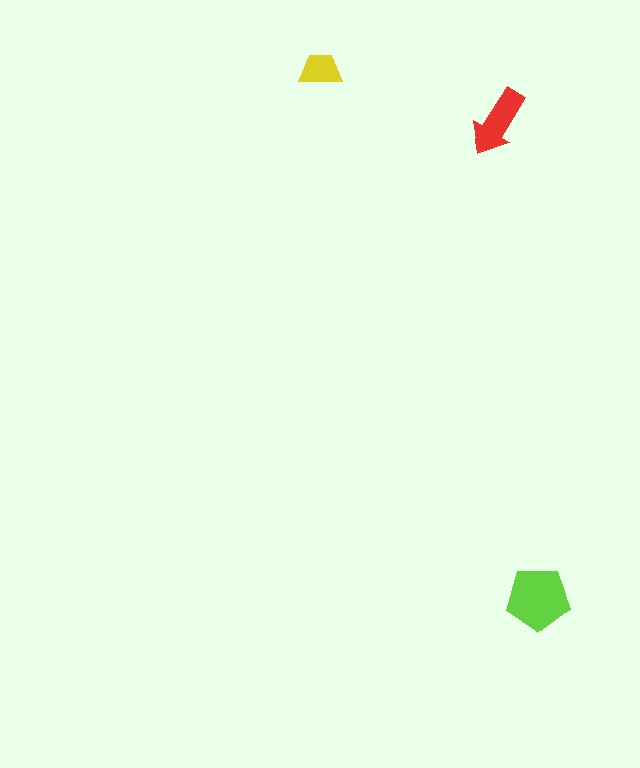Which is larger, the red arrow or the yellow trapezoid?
The red arrow.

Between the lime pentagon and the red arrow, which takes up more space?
The lime pentagon.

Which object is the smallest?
The yellow trapezoid.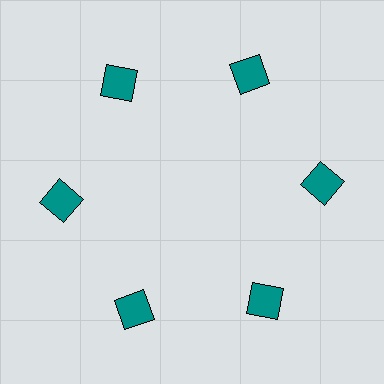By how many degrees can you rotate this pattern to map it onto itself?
The pattern maps onto itself every 60 degrees of rotation.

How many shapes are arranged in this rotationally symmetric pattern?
There are 6 shapes, arranged in 6 groups of 1.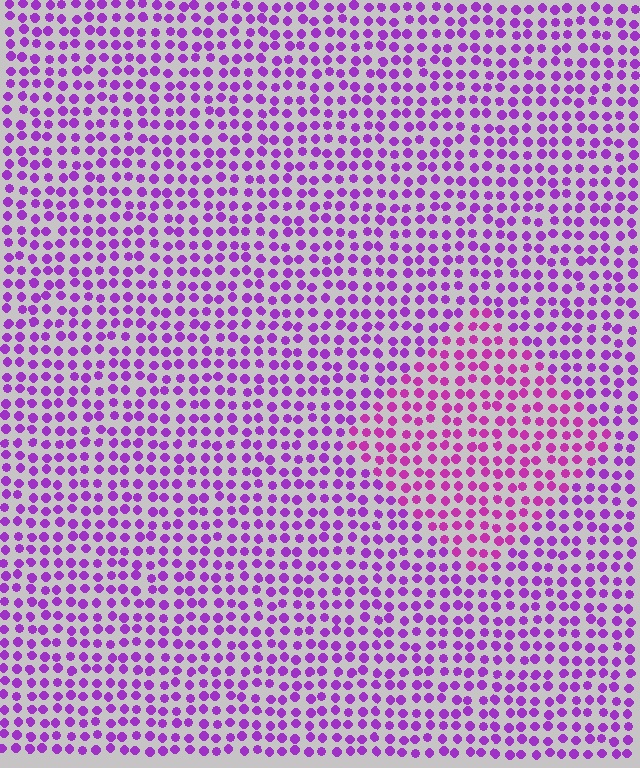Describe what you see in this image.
The image is filled with small purple elements in a uniform arrangement. A diamond-shaped region is visible where the elements are tinted to a slightly different hue, forming a subtle color boundary.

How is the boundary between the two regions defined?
The boundary is defined purely by a slight shift in hue (about 25 degrees). Spacing, size, and orientation are identical on both sides.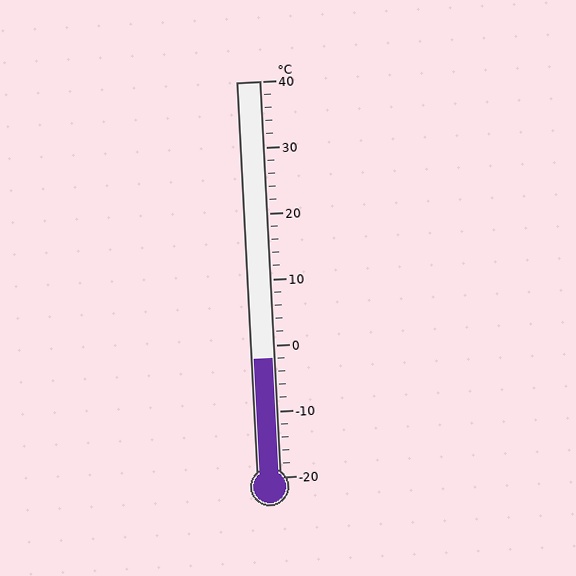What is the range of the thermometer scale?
The thermometer scale ranges from -20°C to 40°C.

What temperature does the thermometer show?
The thermometer shows approximately -2°C.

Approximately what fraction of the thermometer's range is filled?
The thermometer is filled to approximately 30% of its range.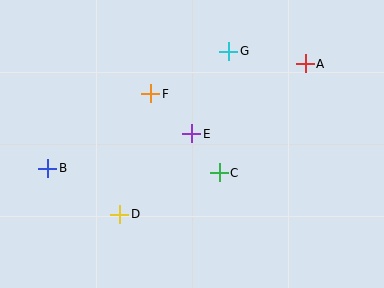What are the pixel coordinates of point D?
Point D is at (120, 214).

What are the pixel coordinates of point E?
Point E is at (192, 134).